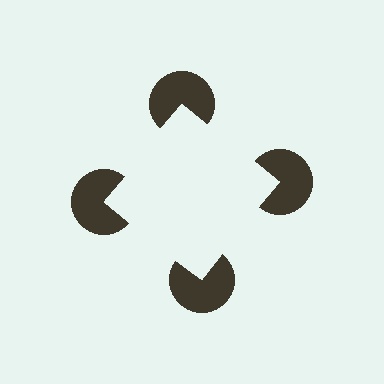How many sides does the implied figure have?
4 sides.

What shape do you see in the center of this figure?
An illusory square — its edges are inferred from the aligned wedge cuts in the pac-man discs, not physically drawn.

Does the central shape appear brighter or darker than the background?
It typically appears slightly brighter than the background, even though no actual brightness change is drawn.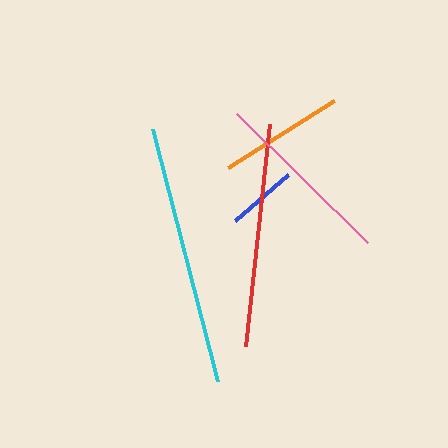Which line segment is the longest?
The cyan line is the longest at approximately 260 pixels.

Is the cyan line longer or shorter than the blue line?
The cyan line is longer than the blue line.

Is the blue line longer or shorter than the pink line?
The pink line is longer than the blue line.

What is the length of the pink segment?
The pink segment is approximately 184 pixels long.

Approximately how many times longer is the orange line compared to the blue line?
The orange line is approximately 1.8 times the length of the blue line.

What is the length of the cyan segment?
The cyan segment is approximately 260 pixels long.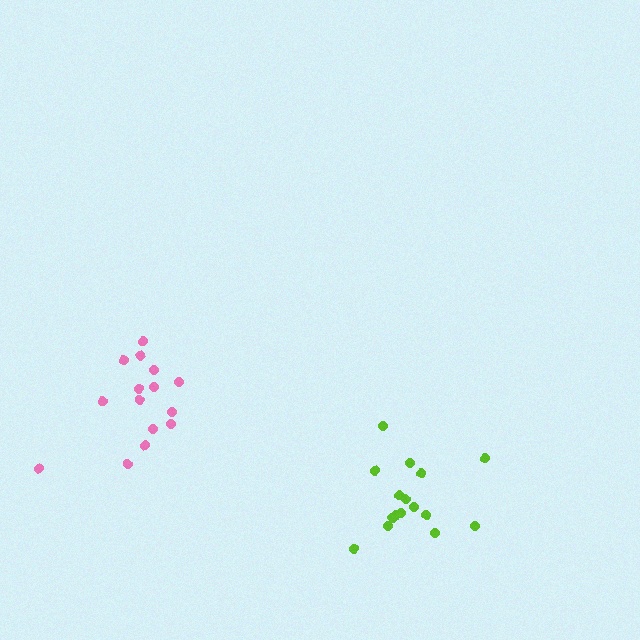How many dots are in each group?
Group 1: 15 dots, Group 2: 16 dots (31 total).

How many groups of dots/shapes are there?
There are 2 groups.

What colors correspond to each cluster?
The clusters are colored: pink, lime.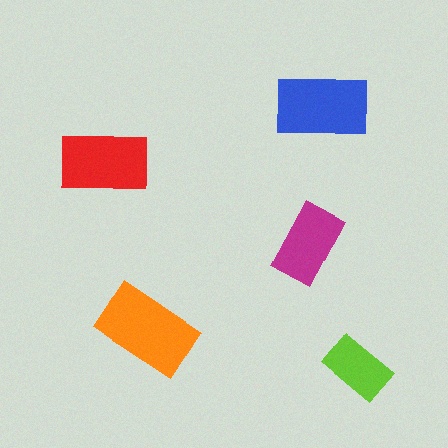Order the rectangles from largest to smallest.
the orange one, the blue one, the red one, the magenta one, the lime one.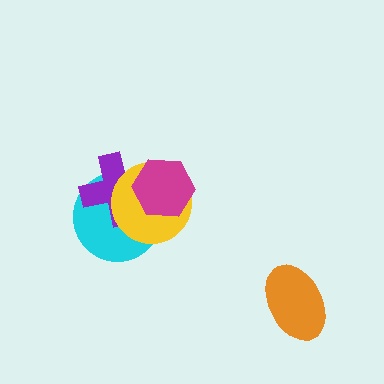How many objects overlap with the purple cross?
3 objects overlap with the purple cross.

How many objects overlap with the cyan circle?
3 objects overlap with the cyan circle.